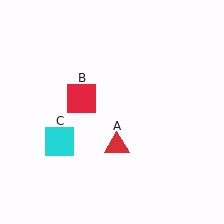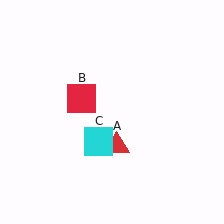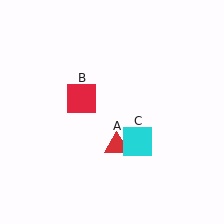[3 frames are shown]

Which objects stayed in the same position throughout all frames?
Red triangle (object A) and red square (object B) remained stationary.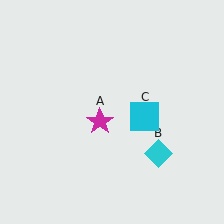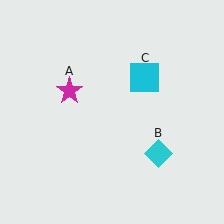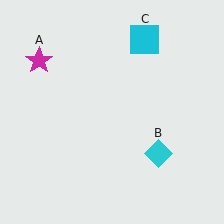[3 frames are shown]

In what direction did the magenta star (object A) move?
The magenta star (object A) moved up and to the left.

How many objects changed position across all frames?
2 objects changed position: magenta star (object A), cyan square (object C).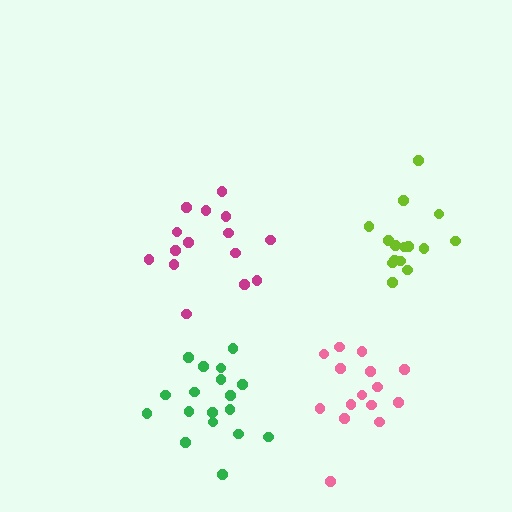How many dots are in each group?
Group 1: 15 dots, Group 2: 18 dots, Group 3: 15 dots, Group 4: 15 dots (63 total).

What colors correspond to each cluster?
The clusters are colored: lime, green, magenta, pink.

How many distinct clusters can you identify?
There are 4 distinct clusters.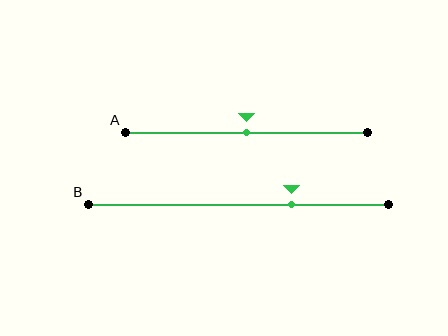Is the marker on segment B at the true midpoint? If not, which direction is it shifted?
No, the marker on segment B is shifted to the right by about 18% of the segment length.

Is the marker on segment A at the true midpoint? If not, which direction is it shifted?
Yes, the marker on segment A is at the true midpoint.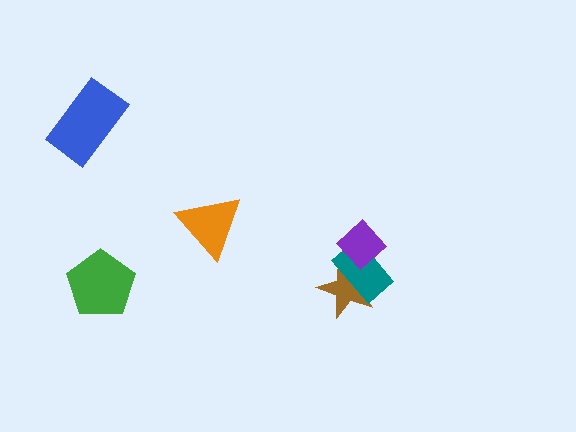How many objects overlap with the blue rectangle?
0 objects overlap with the blue rectangle.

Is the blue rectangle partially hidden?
No, no other shape covers it.